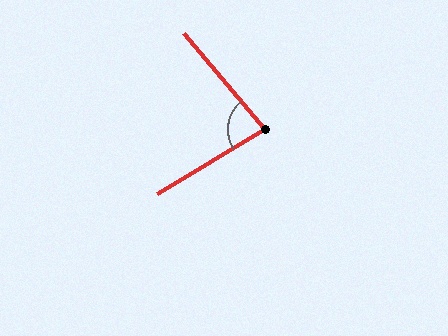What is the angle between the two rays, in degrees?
Approximately 81 degrees.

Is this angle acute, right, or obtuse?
It is acute.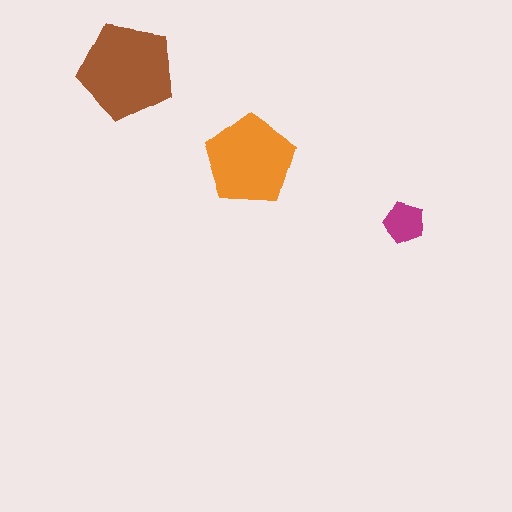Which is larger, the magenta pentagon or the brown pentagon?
The brown one.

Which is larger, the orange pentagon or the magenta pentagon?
The orange one.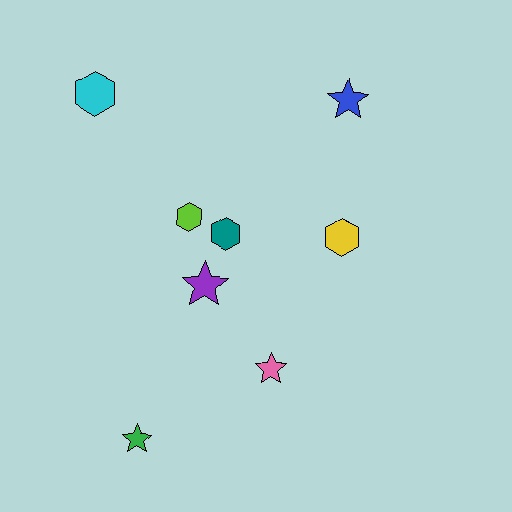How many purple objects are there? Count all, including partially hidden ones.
There is 1 purple object.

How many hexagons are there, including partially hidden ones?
There are 4 hexagons.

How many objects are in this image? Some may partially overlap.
There are 8 objects.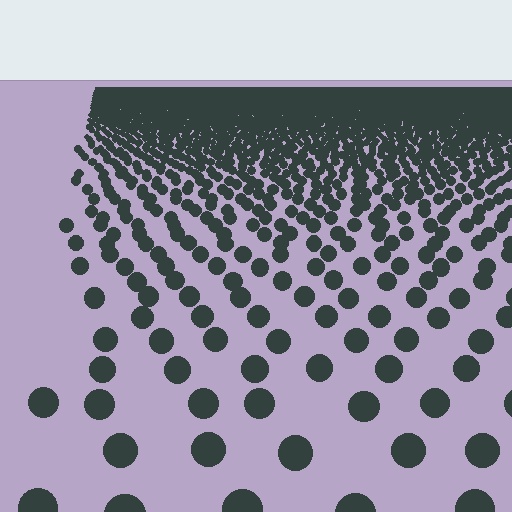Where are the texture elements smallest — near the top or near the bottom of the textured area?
Near the top.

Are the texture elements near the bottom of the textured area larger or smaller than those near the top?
Larger. Near the bottom, elements are closer to the viewer and appear at a bigger on-screen size.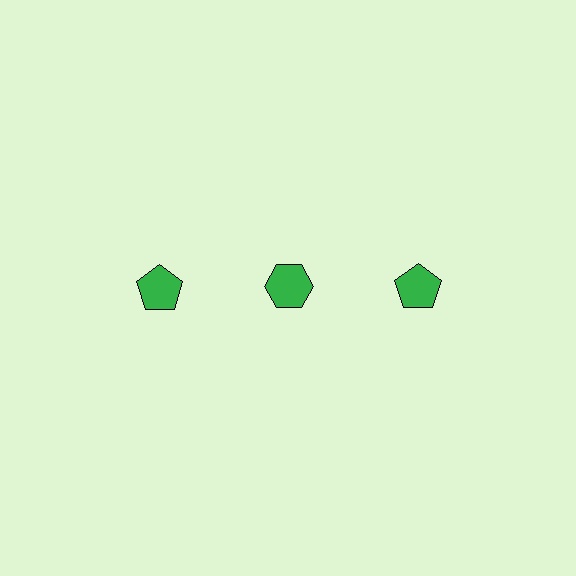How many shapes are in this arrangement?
There are 3 shapes arranged in a grid pattern.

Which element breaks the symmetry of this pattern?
The green hexagon in the top row, second from left column breaks the symmetry. All other shapes are green pentagons.